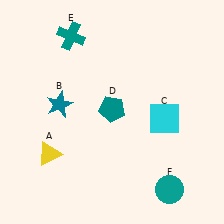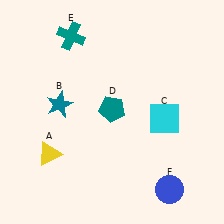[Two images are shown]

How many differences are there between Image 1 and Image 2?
There is 1 difference between the two images.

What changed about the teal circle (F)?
In Image 1, F is teal. In Image 2, it changed to blue.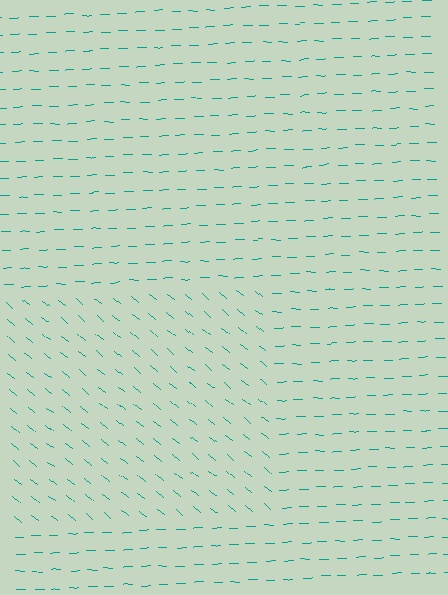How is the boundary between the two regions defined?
The boundary is defined purely by a change in line orientation (approximately 39 degrees difference). All lines are the same color and thickness.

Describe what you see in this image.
The image is filled with small teal line segments. A rectangle region in the image has lines oriented differently from the surrounding lines, creating a visible texture boundary.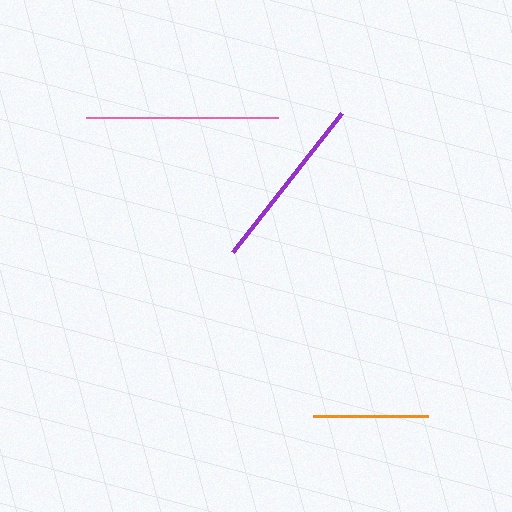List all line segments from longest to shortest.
From longest to shortest: pink, purple, orange.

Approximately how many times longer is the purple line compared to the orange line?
The purple line is approximately 1.5 times the length of the orange line.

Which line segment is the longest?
The pink line is the longest at approximately 191 pixels.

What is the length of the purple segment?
The purple segment is approximately 176 pixels long.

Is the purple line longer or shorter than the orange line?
The purple line is longer than the orange line.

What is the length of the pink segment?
The pink segment is approximately 191 pixels long.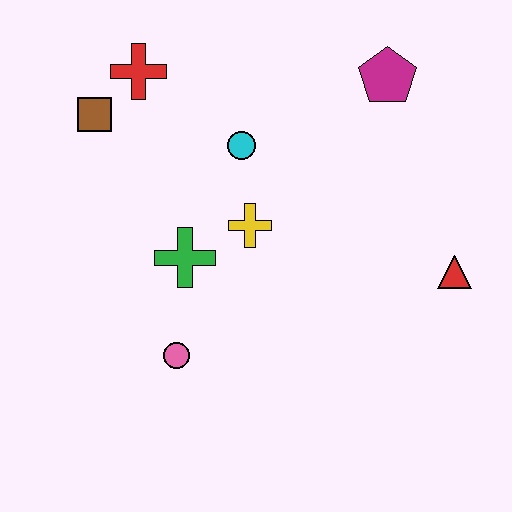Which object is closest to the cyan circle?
The yellow cross is closest to the cyan circle.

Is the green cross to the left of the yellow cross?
Yes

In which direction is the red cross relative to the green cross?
The red cross is above the green cross.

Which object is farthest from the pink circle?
The magenta pentagon is farthest from the pink circle.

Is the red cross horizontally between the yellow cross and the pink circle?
No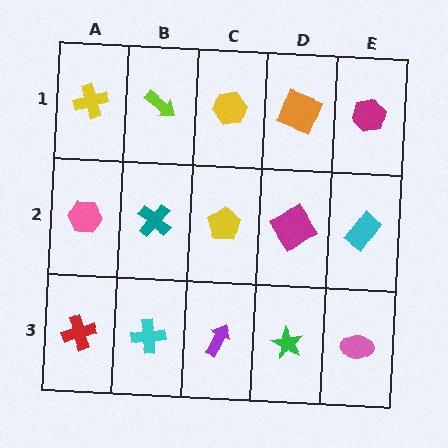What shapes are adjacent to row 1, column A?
A pink hexagon (row 2, column A), a lime arrow (row 1, column B).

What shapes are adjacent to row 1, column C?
A yellow pentagon (row 2, column C), a lime arrow (row 1, column B), an orange square (row 1, column D).